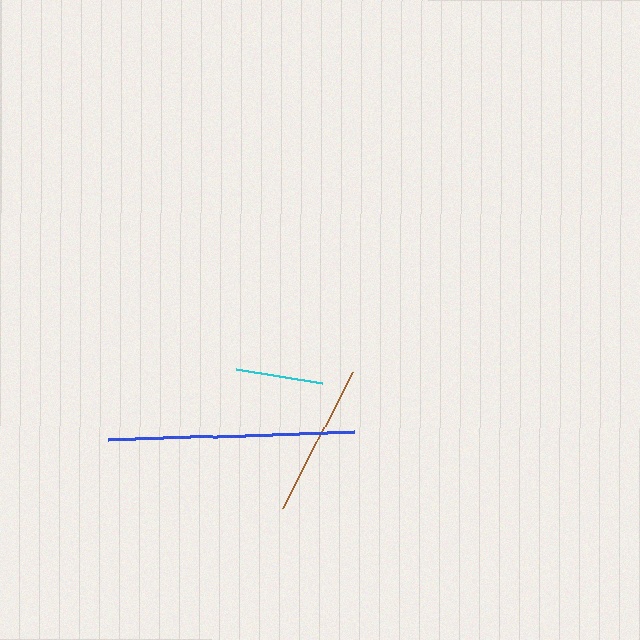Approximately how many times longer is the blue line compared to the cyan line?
The blue line is approximately 2.8 times the length of the cyan line.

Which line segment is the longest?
The blue line is the longest at approximately 246 pixels.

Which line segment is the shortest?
The cyan line is the shortest at approximately 87 pixels.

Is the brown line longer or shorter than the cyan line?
The brown line is longer than the cyan line.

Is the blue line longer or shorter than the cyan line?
The blue line is longer than the cyan line.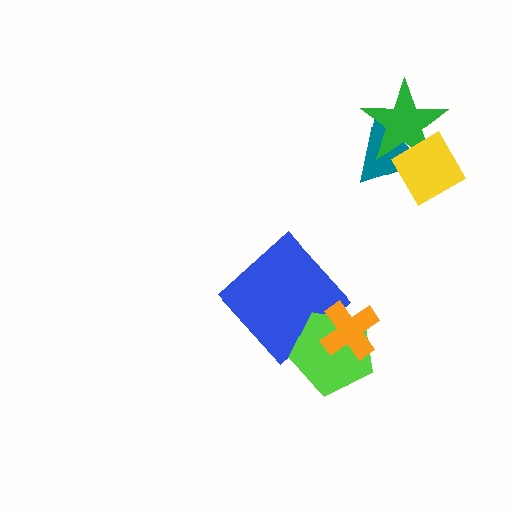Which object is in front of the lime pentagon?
The orange cross is in front of the lime pentagon.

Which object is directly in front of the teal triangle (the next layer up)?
The green star is directly in front of the teal triangle.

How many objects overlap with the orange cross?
1 object overlaps with the orange cross.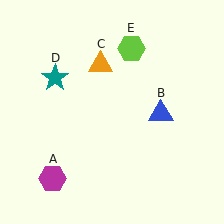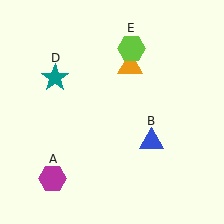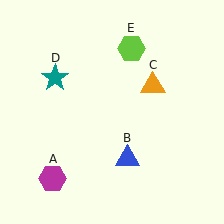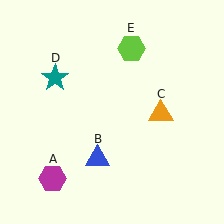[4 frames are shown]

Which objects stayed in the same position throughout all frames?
Magenta hexagon (object A) and teal star (object D) and lime hexagon (object E) remained stationary.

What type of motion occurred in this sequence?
The blue triangle (object B), orange triangle (object C) rotated clockwise around the center of the scene.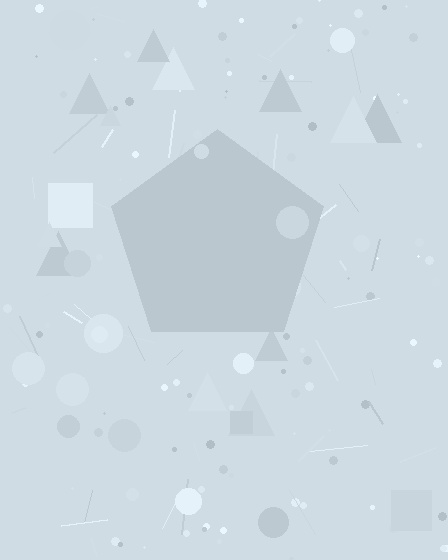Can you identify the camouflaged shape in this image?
The camouflaged shape is a pentagon.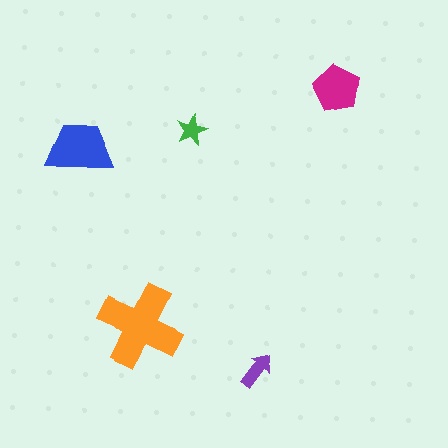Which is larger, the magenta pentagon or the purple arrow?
The magenta pentagon.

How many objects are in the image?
There are 5 objects in the image.